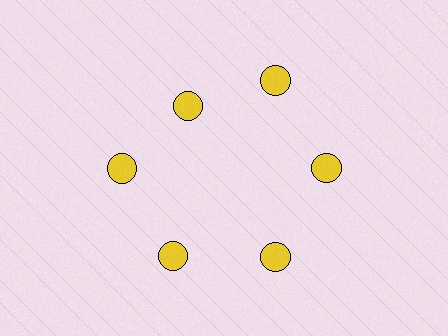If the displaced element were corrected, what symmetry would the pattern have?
It would have 6-fold rotational symmetry — the pattern would map onto itself every 60 degrees.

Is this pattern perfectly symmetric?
No. The 6 yellow circles are arranged in a ring, but one element near the 11 o'clock position is pulled inward toward the center, breaking the 6-fold rotational symmetry.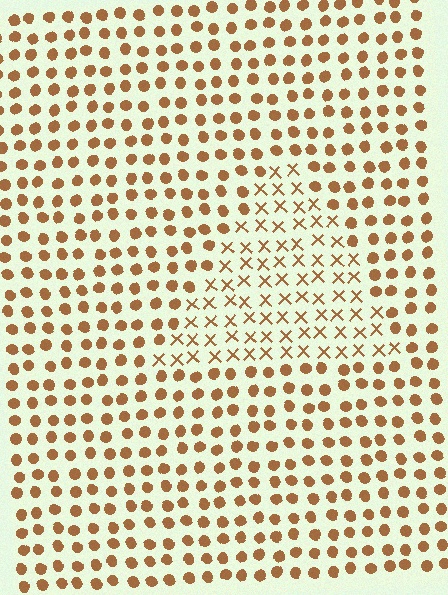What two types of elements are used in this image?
The image uses X marks inside the triangle region and circles outside it.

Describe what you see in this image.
The image is filled with small brown elements arranged in a uniform grid. A triangle-shaped region contains X marks, while the surrounding area contains circles. The boundary is defined purely by the change in element shape.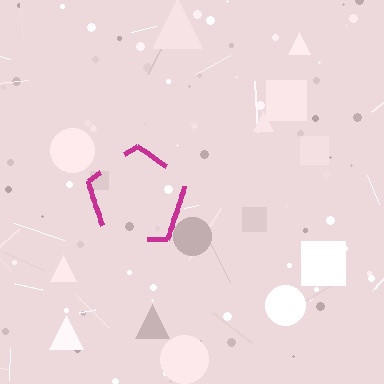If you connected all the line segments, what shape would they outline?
They would outline a pentagon.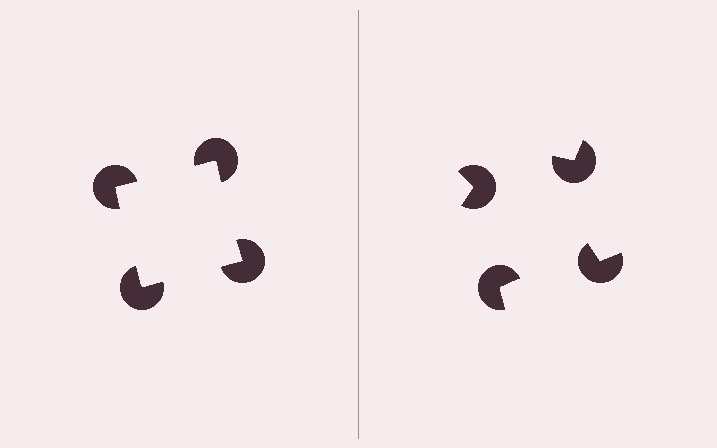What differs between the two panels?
The pac-man discs are positioned identically on both sides; only the wedge orientations differ. On the left they align to a square; on the right they are misaligned.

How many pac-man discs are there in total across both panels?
8 — 4 on each side.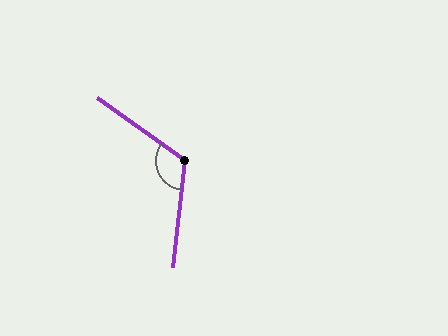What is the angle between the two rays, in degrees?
Approximately 119 degrees.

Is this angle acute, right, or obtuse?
It is obtuse.